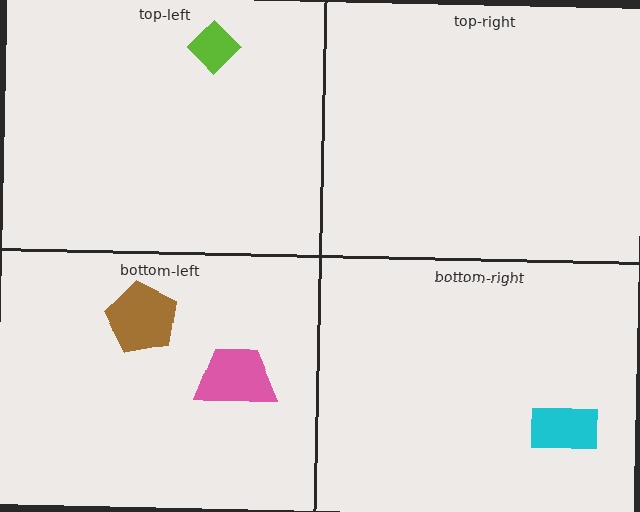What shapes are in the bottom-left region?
The pink trapezoid, the brown pentagon.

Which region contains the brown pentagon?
The bottom-left region.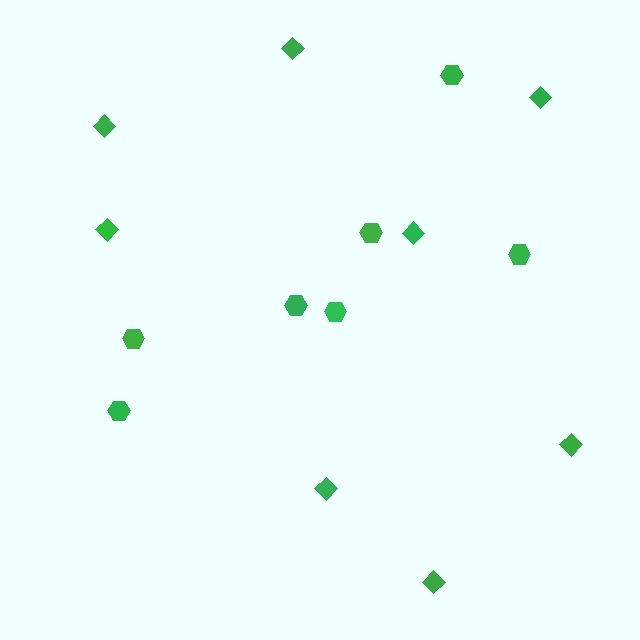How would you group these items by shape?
There are 2 groups: one group of diamonds (8) and one group of hexagons (7).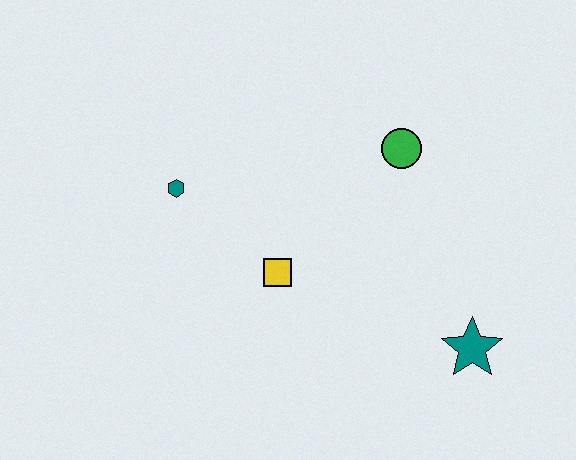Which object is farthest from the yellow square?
The teal star is farthest from the yellow square.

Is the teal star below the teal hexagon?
Yes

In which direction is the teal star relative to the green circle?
The teal star is below the green circle.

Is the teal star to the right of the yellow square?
Yes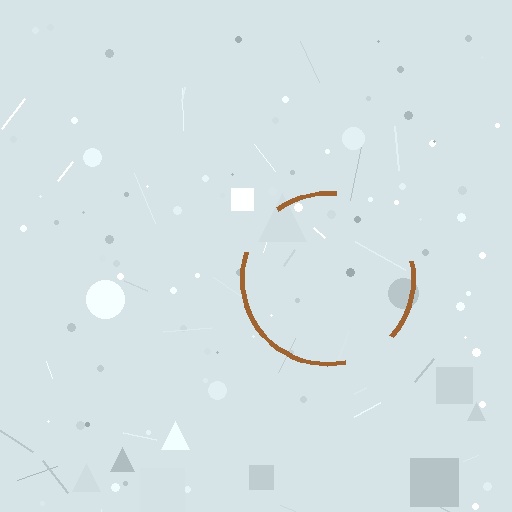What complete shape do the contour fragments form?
The contour fragments form a circle.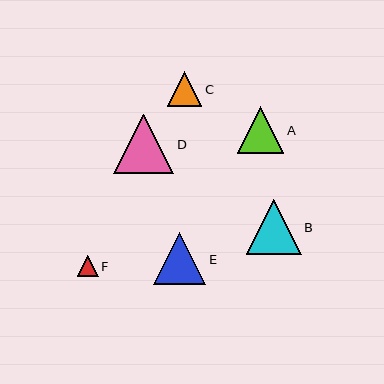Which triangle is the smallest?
Triangle F is the smallest with a size of approximately 21 pixels.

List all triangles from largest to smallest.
From largest to smallest: D, B, E, A, C, F.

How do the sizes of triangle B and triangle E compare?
Triangle B and triangle E are approximately the same size.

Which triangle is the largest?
Triangle D is the largest with a size of approximately 60 pixels.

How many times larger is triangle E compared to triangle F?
Triangle E is approximately 2.5 times the size of triangle F.